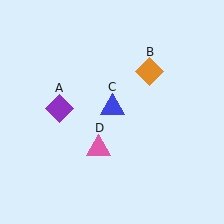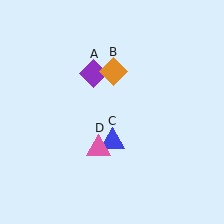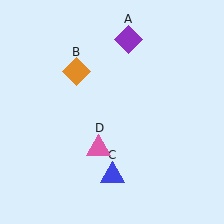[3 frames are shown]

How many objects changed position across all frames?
3 objects changed position: purple diamond (object A), orange diamond (object B), blue triangle (object C).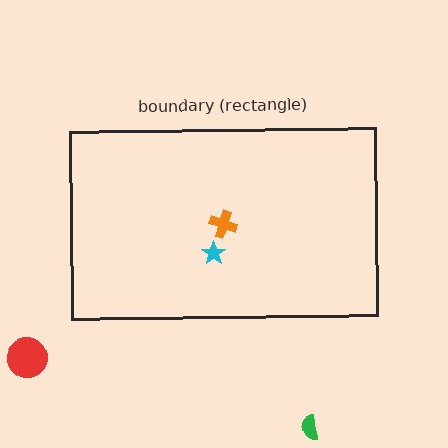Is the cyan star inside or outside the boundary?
Inside.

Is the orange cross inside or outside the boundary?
Inside.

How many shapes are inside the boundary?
2 inside, 2 outside.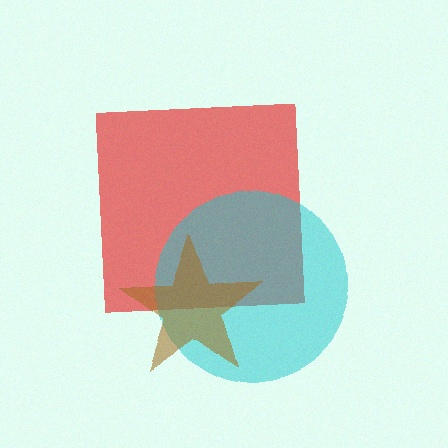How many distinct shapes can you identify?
There are 3 distinct shapes: a red square, a cyan circle, a brown star.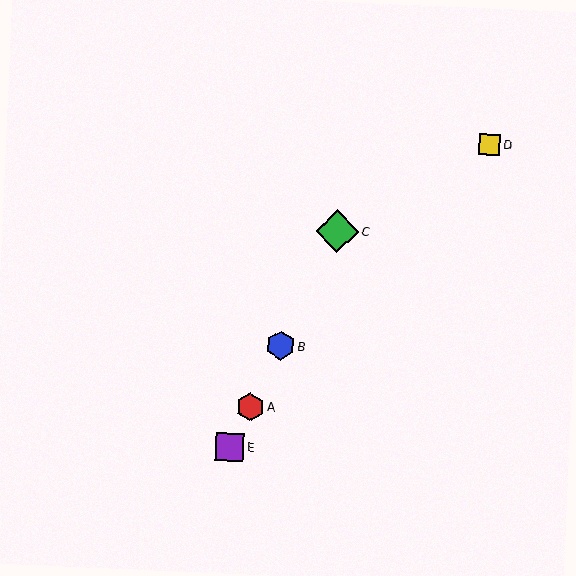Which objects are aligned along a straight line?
Objects A, B, C, E are aligned along a straight line.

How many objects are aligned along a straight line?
4 objects (A, B, C, E) are aligned along a straight line.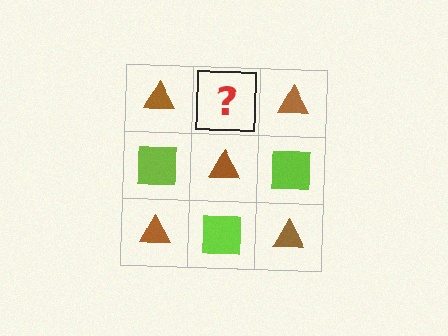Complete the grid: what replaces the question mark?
The question mark should be replaced with a lime square.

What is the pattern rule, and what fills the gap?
The rule is that it alternates brown triangle and lime square in a checkerboard pattern. The gap should be filled with a lime square.